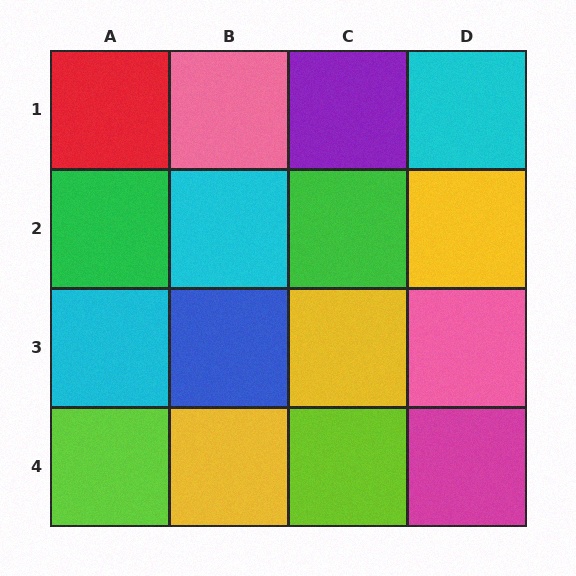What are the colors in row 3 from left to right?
Cyan, blue, yellow, pink.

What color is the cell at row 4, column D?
Magenta.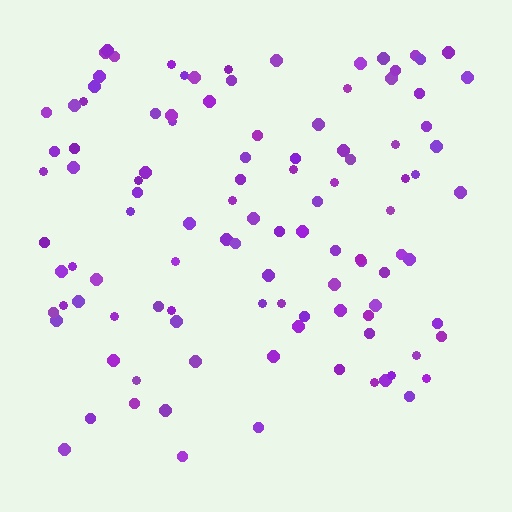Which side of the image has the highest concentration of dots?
The top.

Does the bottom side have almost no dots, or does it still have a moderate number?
Still a moderate number, just noticeably fewer than the top.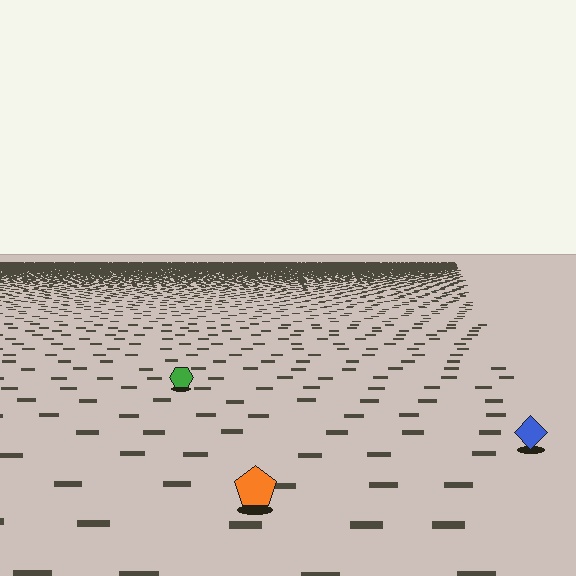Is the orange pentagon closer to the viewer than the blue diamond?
Yes. The orange pentagon is closer — you can tell from the texture gradient: the ground texture is coarser near it.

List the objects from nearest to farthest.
From nearest to farthest: the orange pentagon, the blue diamond, the green hexagon.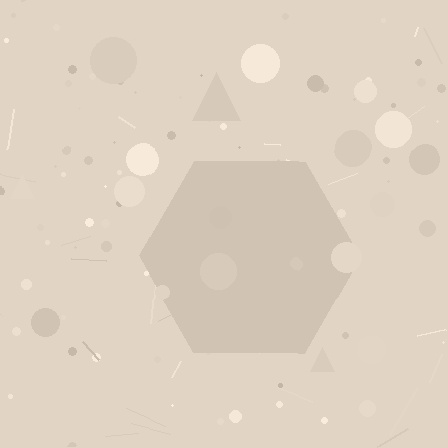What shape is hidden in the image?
A hexagon is hidden in the image.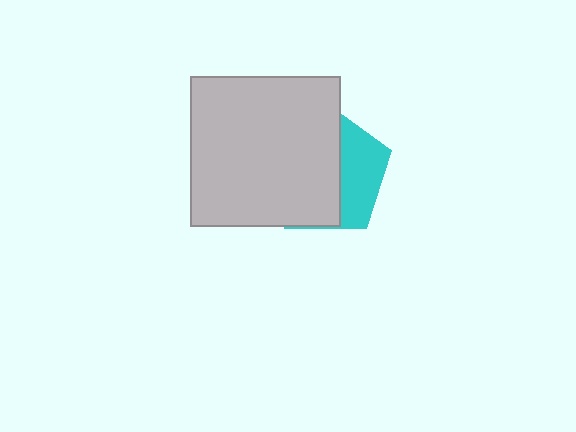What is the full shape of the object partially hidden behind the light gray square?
The partially hidden object is a cyan pentagon.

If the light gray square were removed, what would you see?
You would see the complete cyan pentagon.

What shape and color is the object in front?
The object in front is a light gray square.